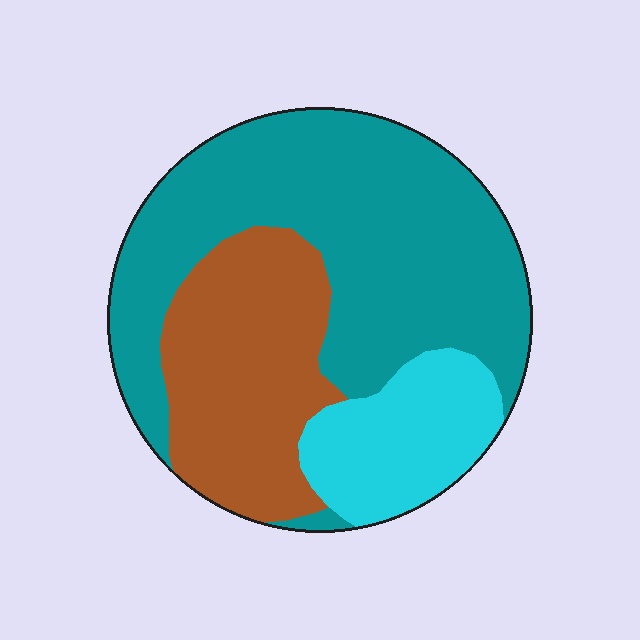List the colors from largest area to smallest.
From largest to smallest: teal, brown, cyan.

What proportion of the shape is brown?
Brown covers 28% of the shape.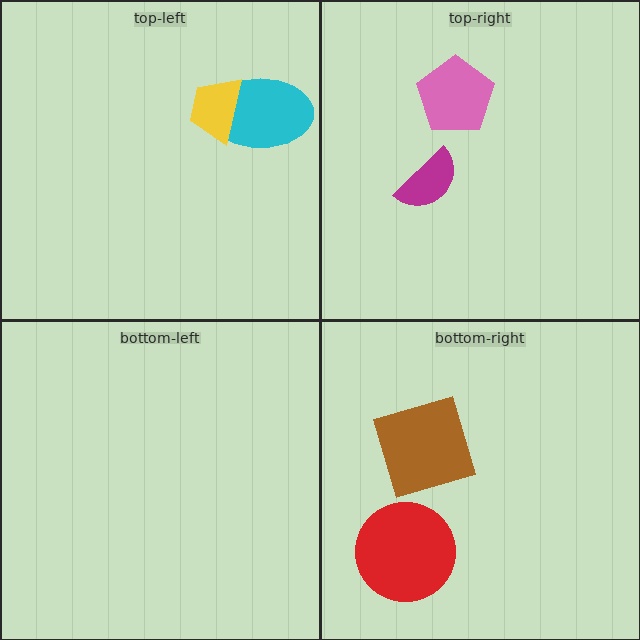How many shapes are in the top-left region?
2.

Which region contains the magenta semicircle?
The top-right region.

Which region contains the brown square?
The bottom-right region.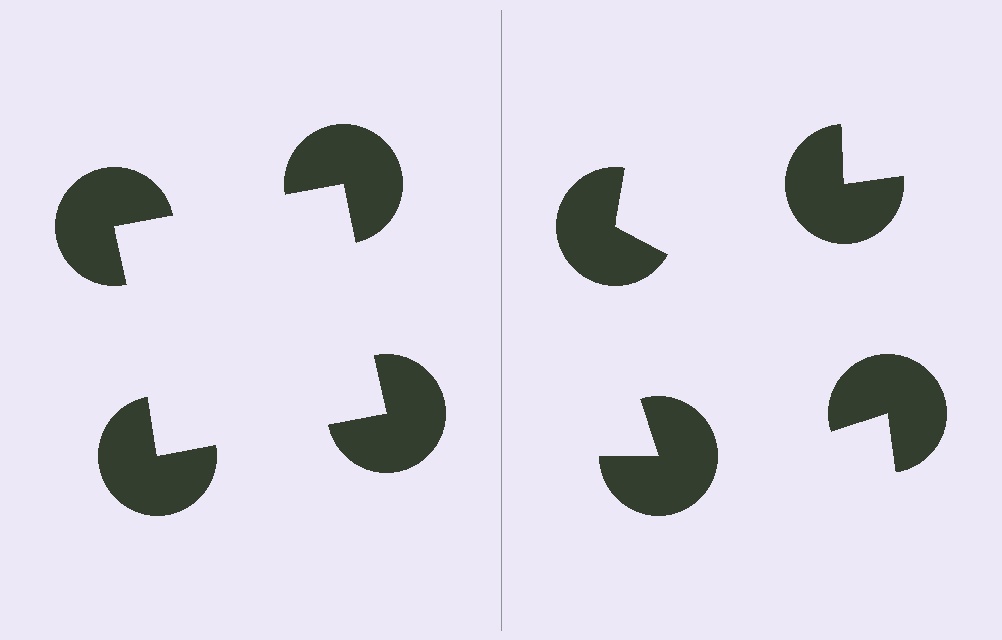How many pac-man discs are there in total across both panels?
8 — 4 on each side.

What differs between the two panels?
The pac-man discs are positioned identically on both sides; only the wedge orientations differ. On the left they align to a square; on the right they are misaligned.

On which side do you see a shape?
An illusory square appears on the left side. On the right side the wedge cuts are rotated, so no coherent shape forms.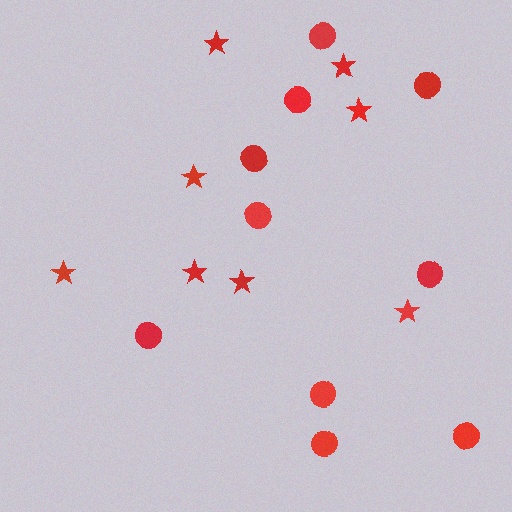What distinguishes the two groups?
There are 2 groups: one group of stars (8) and one group of circles (10).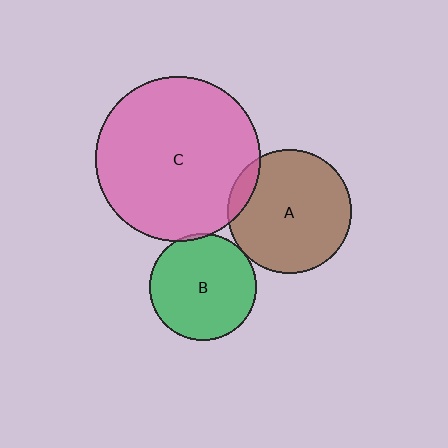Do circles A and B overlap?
Yes.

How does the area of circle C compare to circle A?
Approximately 1.8 times.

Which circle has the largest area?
Circle C (pink).